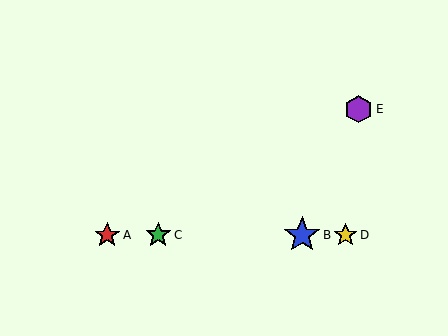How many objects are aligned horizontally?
4 objects (A, B, C, D) are aligned horizontally.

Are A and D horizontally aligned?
Yes, both are at y≈235.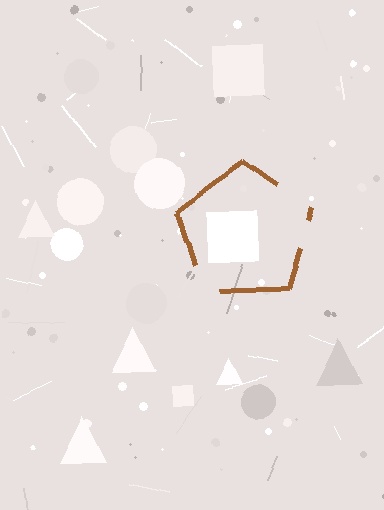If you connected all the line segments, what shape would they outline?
They would outline a pentagon.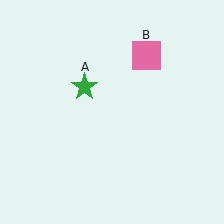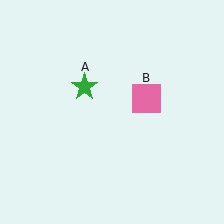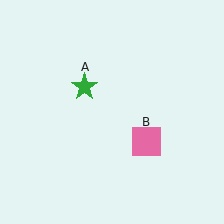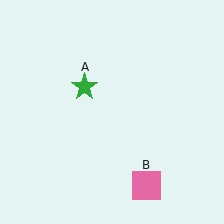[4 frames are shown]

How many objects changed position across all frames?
1 object changed position: pink square (object B).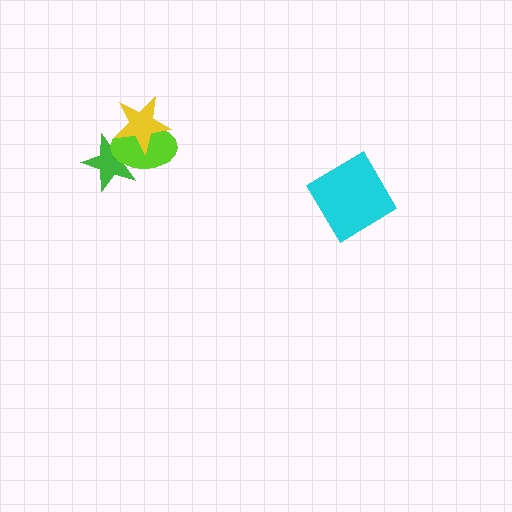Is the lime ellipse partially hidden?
Yes, it is partially covered by another shape.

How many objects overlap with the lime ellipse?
2 objects overlap with the lime ellipse.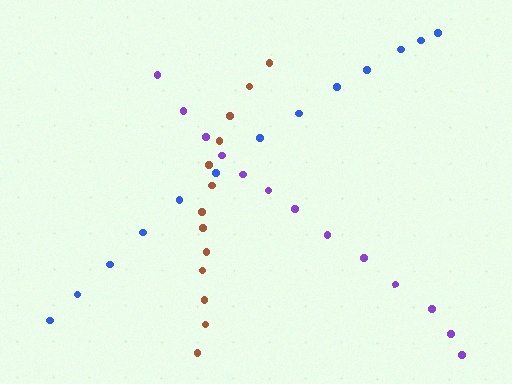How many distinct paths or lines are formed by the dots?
There are 3 distinct paths.